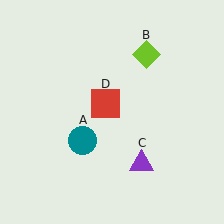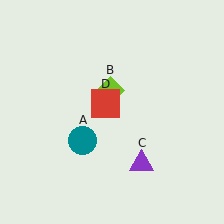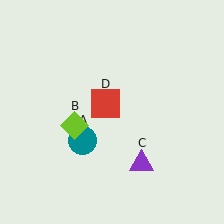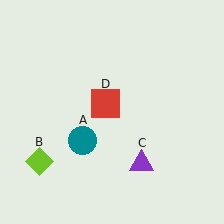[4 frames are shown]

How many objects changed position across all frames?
1 object changed position: lime diamond (object B).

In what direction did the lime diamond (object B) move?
The lime diamond (object B) moved down and to the left.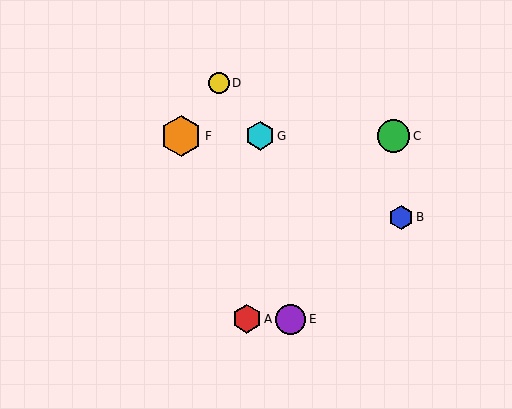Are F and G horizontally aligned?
Yes, both are at y≈136.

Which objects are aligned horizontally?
Objects C, F, G are aligned horizontally.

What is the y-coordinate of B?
Object B is at y≈217.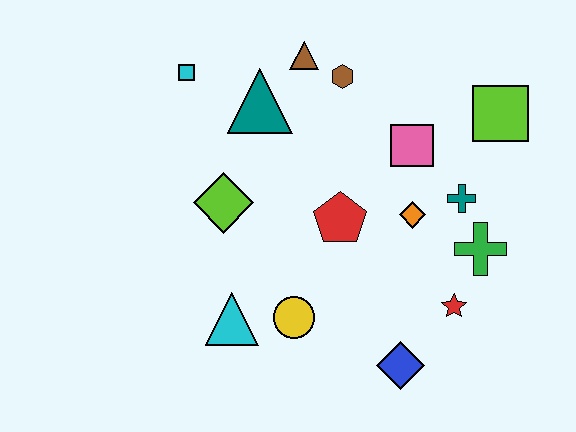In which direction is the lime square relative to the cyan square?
The lime square is to the right of the cyan square.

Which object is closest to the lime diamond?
The teal triangle is closest to the lime diamond.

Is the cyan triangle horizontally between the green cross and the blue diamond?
No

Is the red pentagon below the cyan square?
Yes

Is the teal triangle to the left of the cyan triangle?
No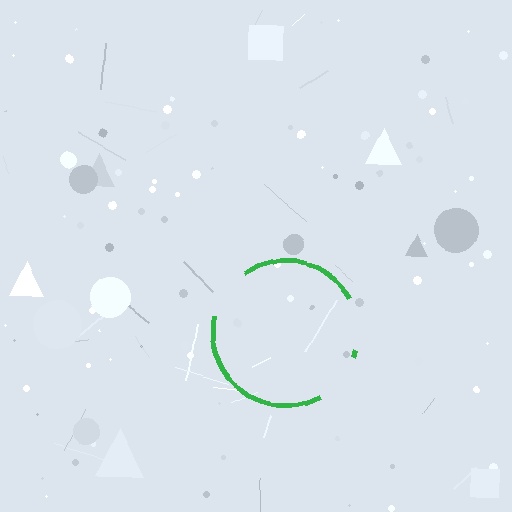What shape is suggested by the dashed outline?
The dashed outline suggests a circle.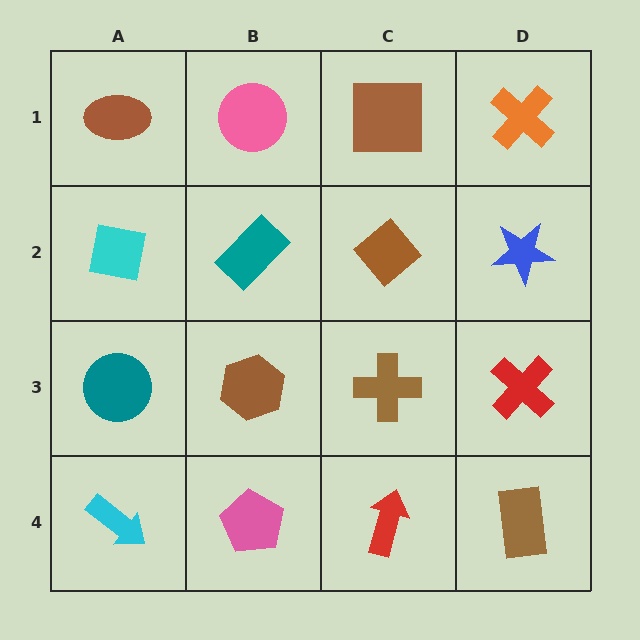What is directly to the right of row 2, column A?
A teal rectangle.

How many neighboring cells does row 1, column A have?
2.